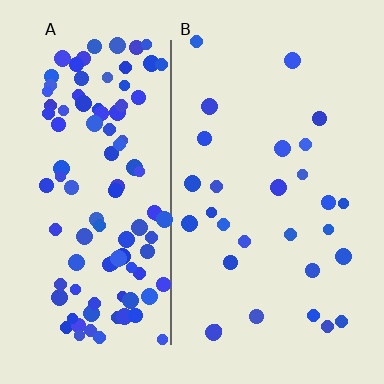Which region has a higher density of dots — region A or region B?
A (the left).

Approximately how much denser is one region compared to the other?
Approximately 3.8× — region A over region B.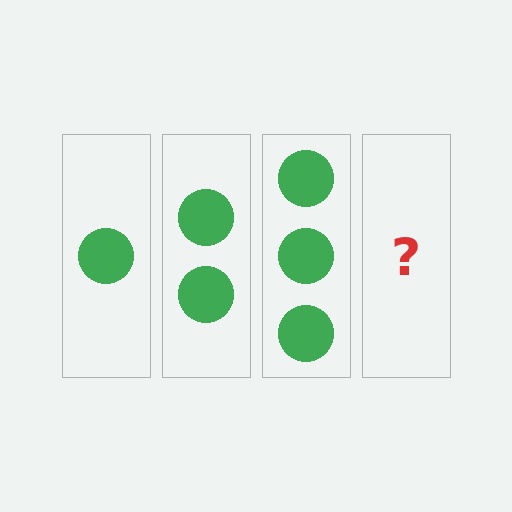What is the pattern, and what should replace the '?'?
The pattern is that each step adds one more circle. The '?' should be 4 circles.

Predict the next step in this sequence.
The next step is 4 circles.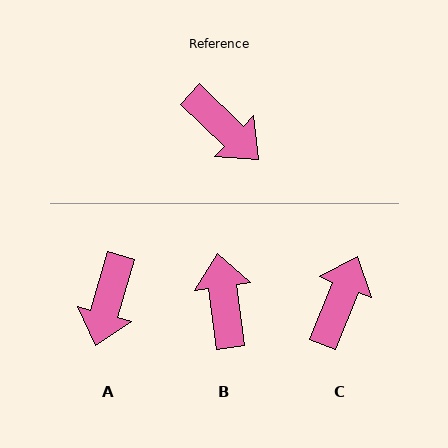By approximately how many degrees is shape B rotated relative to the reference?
Approximately 141 degrees counter-clockwise.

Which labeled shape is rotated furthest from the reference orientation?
B, about 141 degrees away.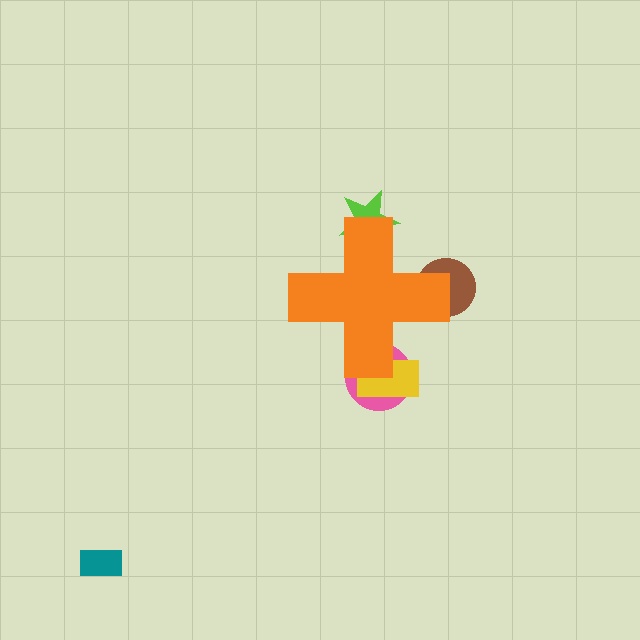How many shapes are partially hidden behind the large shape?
4 shapes are partially hidden.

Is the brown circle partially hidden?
Yes, the brown circle is partially hidden behind the orange cross.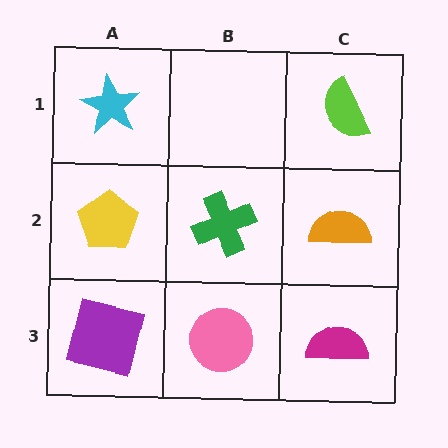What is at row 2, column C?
An orange semicircle.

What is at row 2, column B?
A green cross.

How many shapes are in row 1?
2 shapes.